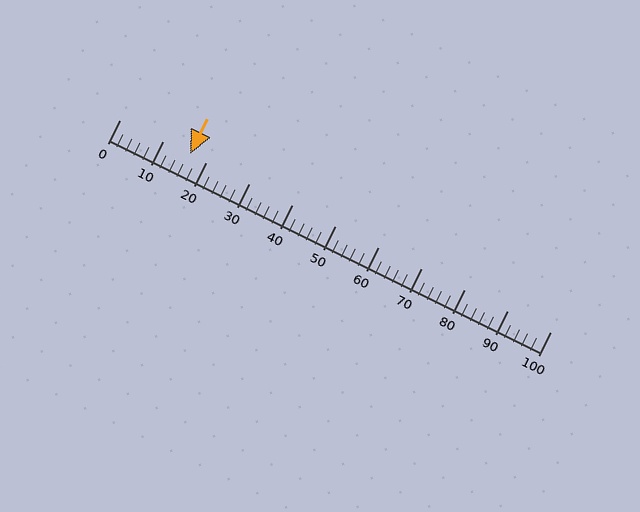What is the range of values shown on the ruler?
The ruler shows values from 0 to 100.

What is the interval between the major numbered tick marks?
The major tick marks are spaced 10 units apart.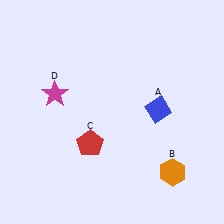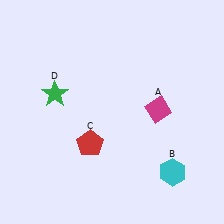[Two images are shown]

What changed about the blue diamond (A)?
In Image 1, A is blue. In Image 2, it changed to magenta.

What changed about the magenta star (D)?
In Image 1, D is magenta. In Image 2, it changed to green.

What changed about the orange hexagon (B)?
In Image 1, B is orange. In Image 2, it changed to cyan.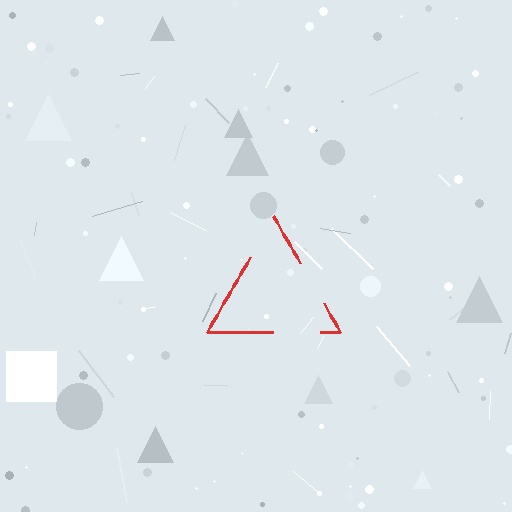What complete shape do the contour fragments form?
The contour fragments form a triangle.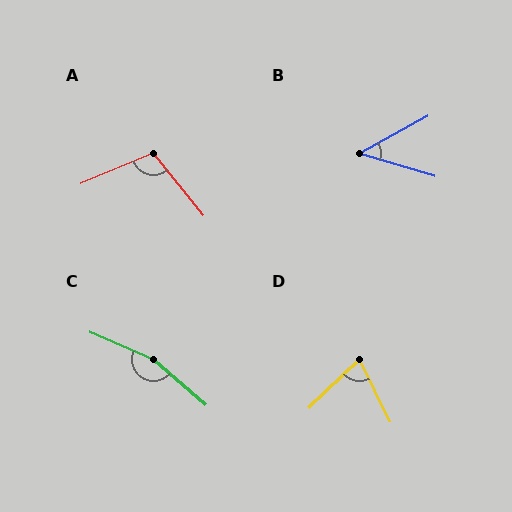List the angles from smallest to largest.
B (45°), D (72°), A (106°), C (163°).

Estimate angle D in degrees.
Approximately 72 degrees.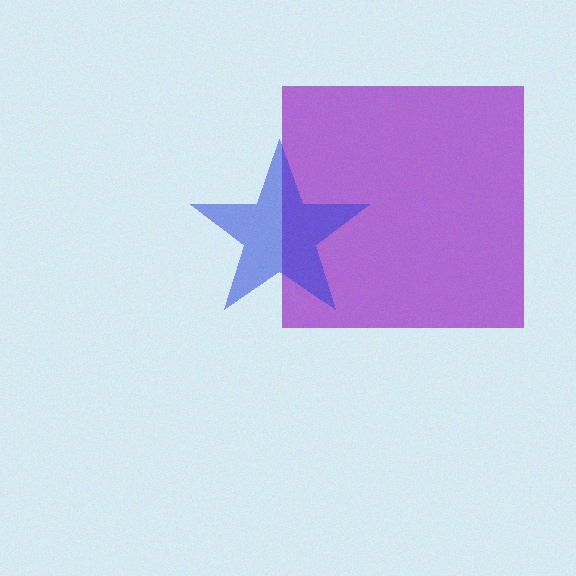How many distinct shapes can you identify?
There are 2 distinct shapes: a purple square, a blue star.